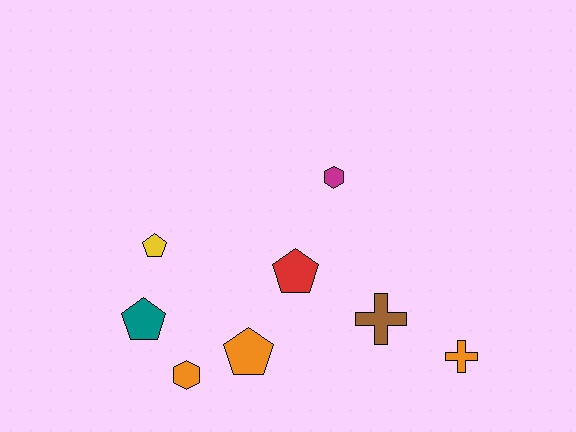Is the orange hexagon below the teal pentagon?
Yes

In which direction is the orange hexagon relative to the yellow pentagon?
The orange hexagon is below the yellow pentagon.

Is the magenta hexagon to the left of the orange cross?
Yes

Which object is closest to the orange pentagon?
The orange hexagon is closest to the orange pentagon.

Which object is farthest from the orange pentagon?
The orange cross is farthest from the orange pentagon.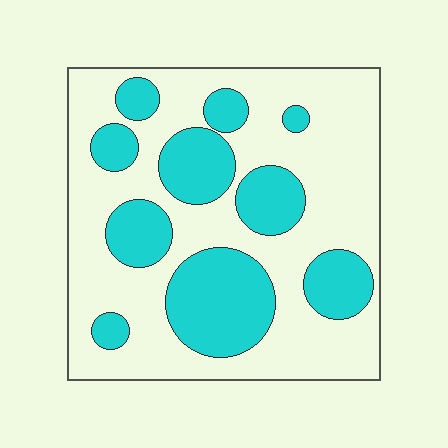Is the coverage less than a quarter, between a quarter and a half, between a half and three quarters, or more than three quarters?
Between a quarter and a half.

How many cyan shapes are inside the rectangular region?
10.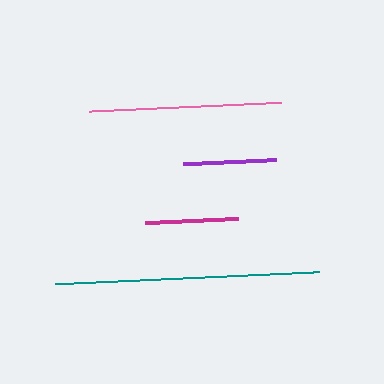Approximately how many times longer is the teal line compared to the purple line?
The teal line is approximately 2.8 times the length of the purple line.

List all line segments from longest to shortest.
From longest to shortest: teal, pink, purple, magenta.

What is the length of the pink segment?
The pink segment is approximately 192 pixels long.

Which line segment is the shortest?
The magenta line is the shortest at approximately 93 pixels.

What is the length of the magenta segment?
The magenta segment is approximately 93 pixels long.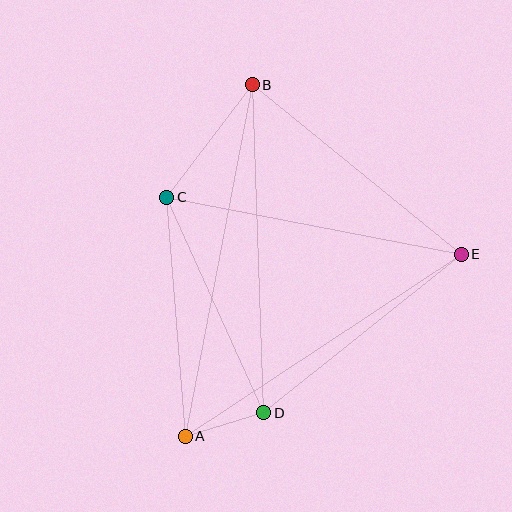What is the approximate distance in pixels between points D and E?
The distance between D and E is approximately 253 pixels.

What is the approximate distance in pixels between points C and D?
The distance between C and D is approximately 237 pixels.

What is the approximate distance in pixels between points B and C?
The distance between B and C is approximately 142 pixels.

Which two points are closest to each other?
Points A and D are closest to each other.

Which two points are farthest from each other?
Points A and B are farthest from each other.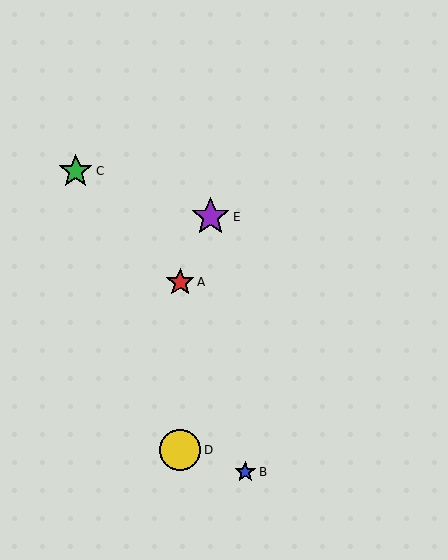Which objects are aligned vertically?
Objects A, D are aligned vertically.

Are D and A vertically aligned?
Yes, both are at x≈180.